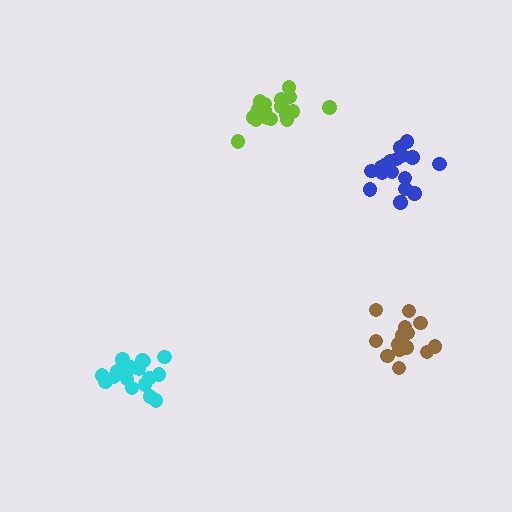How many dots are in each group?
Group 1: 19 dots, Group 2: 15 dots, Group 3: 17 dots, Group 4: 17 dots (68 total).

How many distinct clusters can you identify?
There are 4 distinct clusters.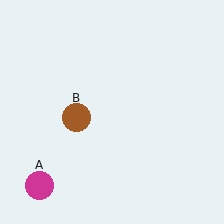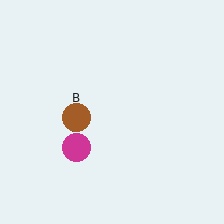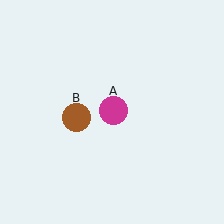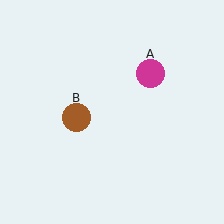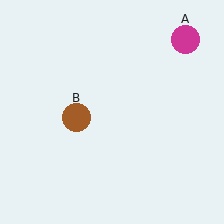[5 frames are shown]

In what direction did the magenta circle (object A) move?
The magenta circle (object A) moved up and to the right.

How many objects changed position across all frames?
1 object changed position: magenta circle (object A).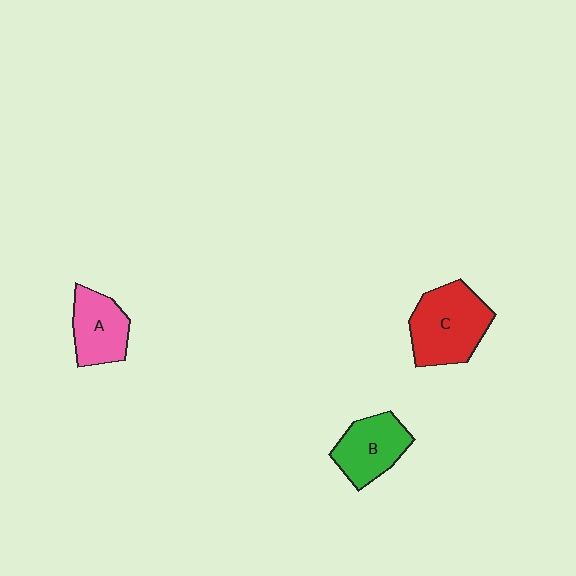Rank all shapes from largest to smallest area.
From largest to smallest: C (red), B (green), A (pink).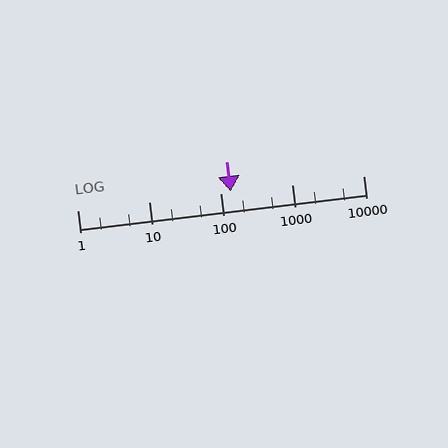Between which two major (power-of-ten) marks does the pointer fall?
The pointer is between 100 and 1000.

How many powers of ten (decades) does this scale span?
The scale spans 4 decades, from 1 to 10000.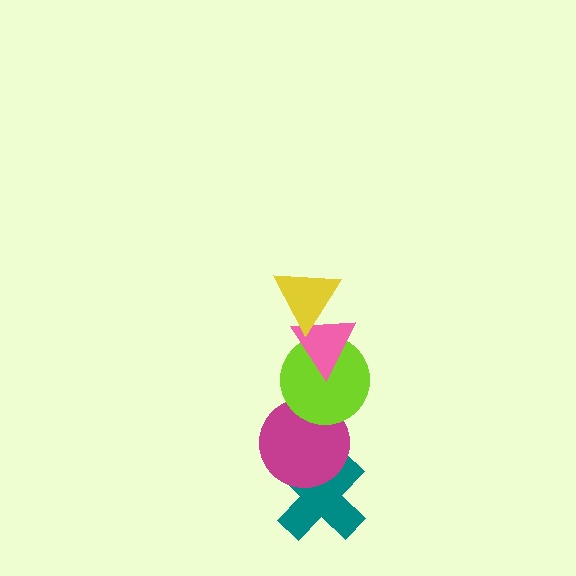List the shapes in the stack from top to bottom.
From top to bottom: the yellow triangle, the pink triangle, the lime circle, the magenta circle, the teal cross.